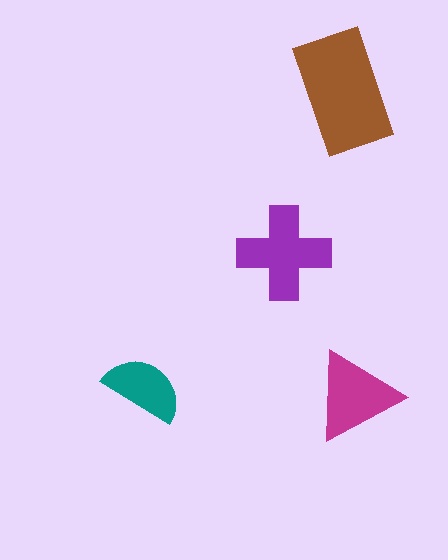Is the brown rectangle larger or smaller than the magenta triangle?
Larger.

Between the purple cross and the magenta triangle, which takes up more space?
The purple cross.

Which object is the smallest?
The teal semicircle.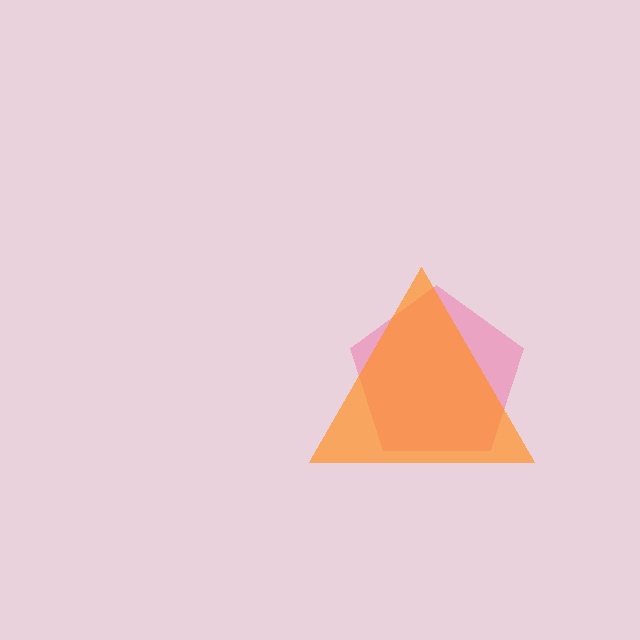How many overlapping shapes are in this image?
There are 2 overlapping shapes in the image.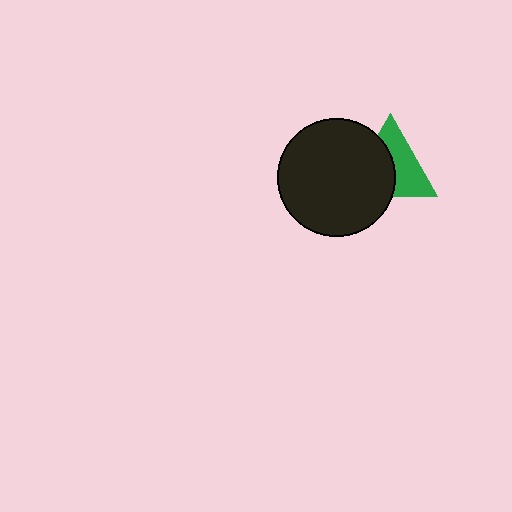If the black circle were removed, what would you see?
You would see the complete green triangle.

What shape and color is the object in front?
The object in front is a black circle.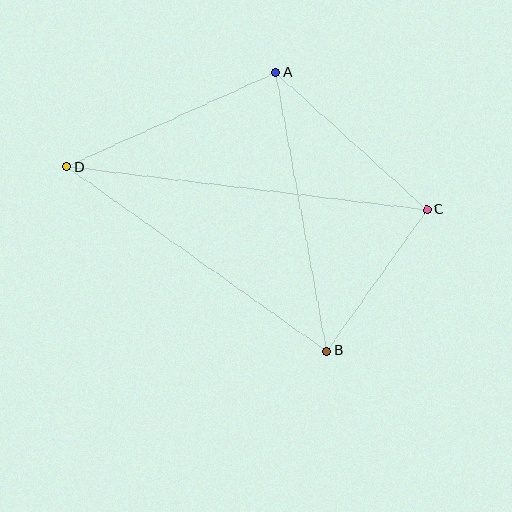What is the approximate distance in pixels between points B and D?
The distance between B and D is approximately 319 pixels.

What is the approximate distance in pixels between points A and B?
The distance between A and B is approximately 283 pixels.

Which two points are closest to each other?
Points B and C are closest to each other.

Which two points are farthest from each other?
Points C and D are farthest from each other.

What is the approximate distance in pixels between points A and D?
The distance between A and D is approximately 230 pixels.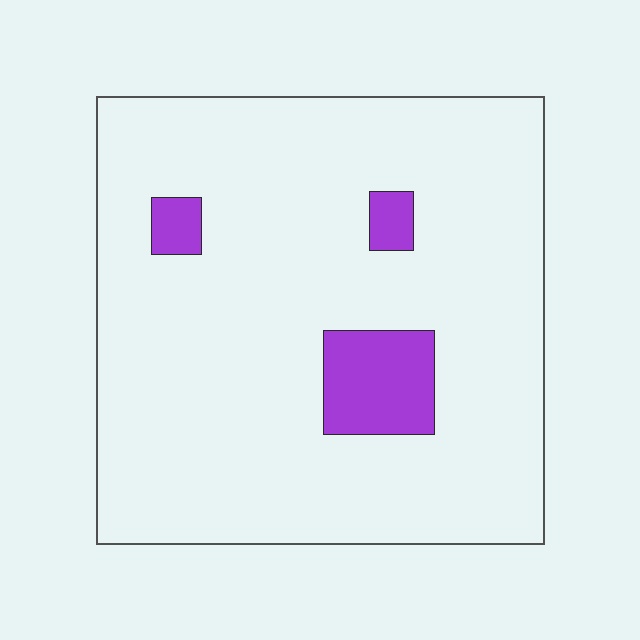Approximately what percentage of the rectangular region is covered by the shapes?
Approximately 10%.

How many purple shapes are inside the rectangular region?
3.